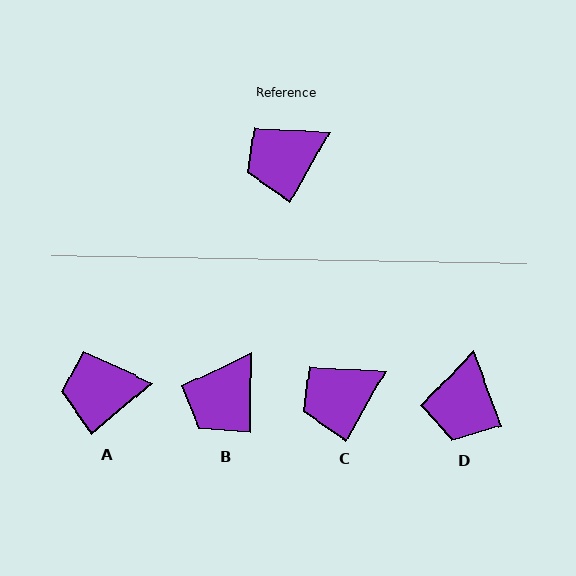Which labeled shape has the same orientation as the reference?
C.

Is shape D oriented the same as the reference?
No, it is off by about 50 degrees.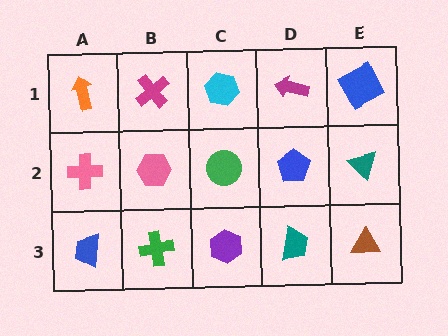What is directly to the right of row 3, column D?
A brown triangle.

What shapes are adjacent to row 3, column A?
A pink cross (row 2, column A), a green cross (row 3, column B).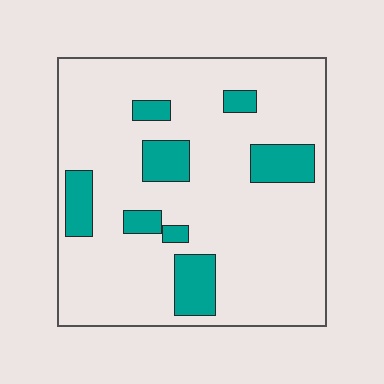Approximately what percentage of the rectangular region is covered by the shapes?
Approximately 15%.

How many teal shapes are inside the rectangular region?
8.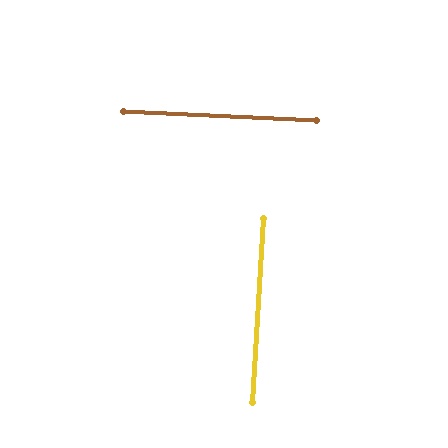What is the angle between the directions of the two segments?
Approximately 89 degrees.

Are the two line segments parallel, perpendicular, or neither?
Perpendicular — they meet at approximately 89°.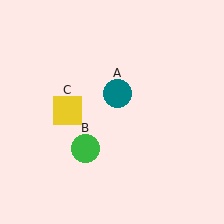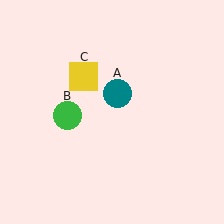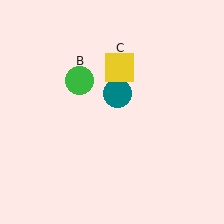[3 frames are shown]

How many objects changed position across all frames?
2 objects changed position: green circle (object B), yellow square (object C).